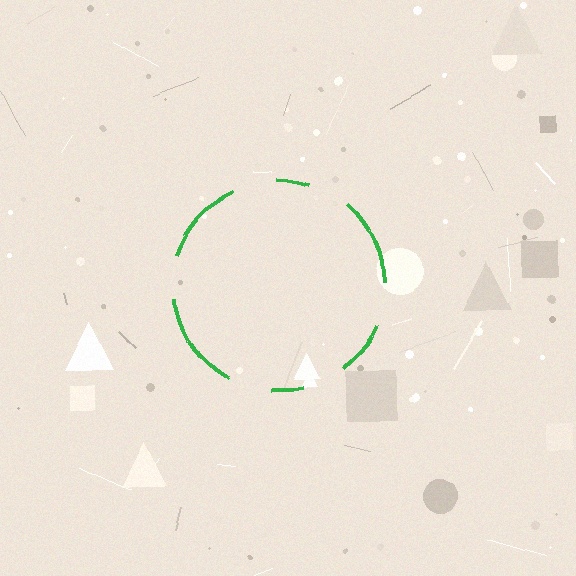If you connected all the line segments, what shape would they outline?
They would outline a circle.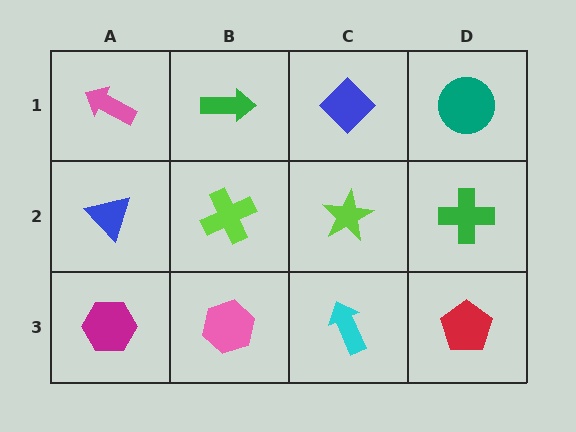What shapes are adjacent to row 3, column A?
A blue triangle (row 2, column A), a pink hexagon (row 3, column B).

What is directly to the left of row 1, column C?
A green arrow.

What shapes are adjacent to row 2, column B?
A green arrow (row 1, column B), a pink hexagon (row 3, column B), a blue triangle (row 2, column A), a lime star (row 2, column C).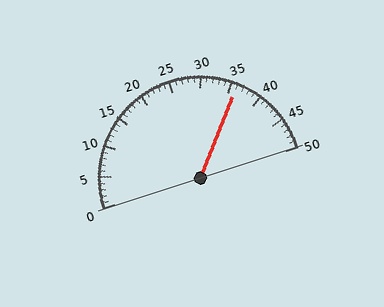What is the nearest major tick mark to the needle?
The nearest major tick mark is 35.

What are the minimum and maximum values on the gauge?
The gauge ranges from 0 to 50.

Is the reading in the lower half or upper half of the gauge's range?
The reading is in the upper half of the range (0 to 50).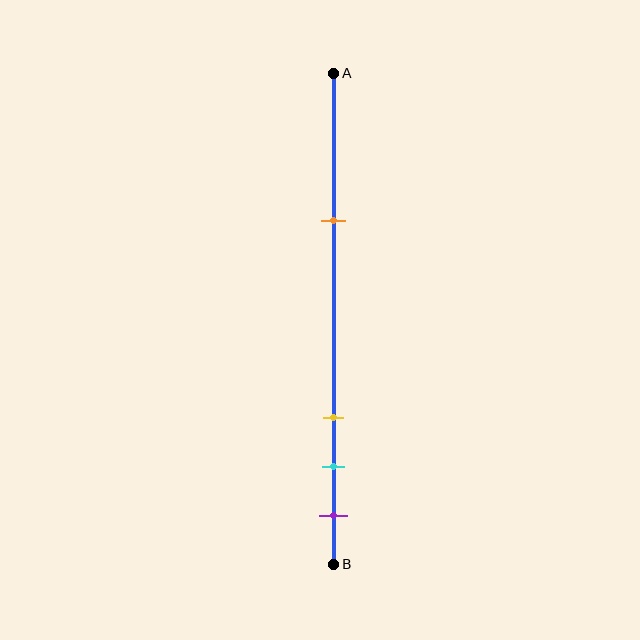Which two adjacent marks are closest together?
The cyan and purple marks are the closest adjacent pair.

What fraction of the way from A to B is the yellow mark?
The yellow mark is approximately 70% (0.7) of the way from A to B.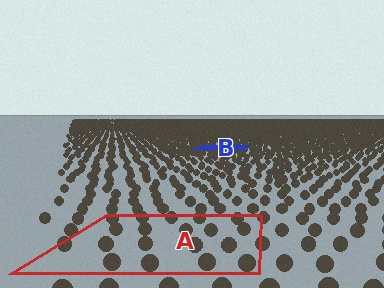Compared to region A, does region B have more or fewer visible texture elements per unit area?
Region B has more texture elements per unit area — they are packed more densely because it is farther away.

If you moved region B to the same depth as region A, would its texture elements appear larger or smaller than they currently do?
They would appear larger. At a closer depth, the same texture elements are projected at a bigger on-screen size.